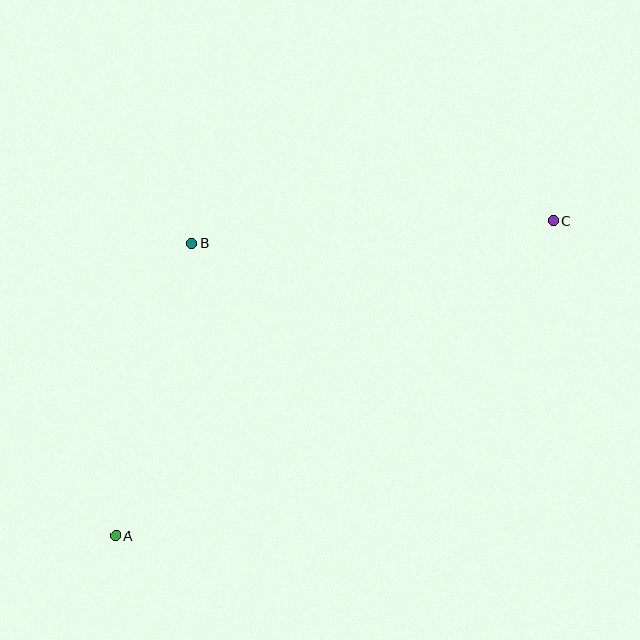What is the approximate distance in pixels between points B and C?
The distance between B and C is approximately 362 pixels.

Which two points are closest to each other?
Points A and B are closest to each other.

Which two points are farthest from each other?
Points A and C are farthest from each other.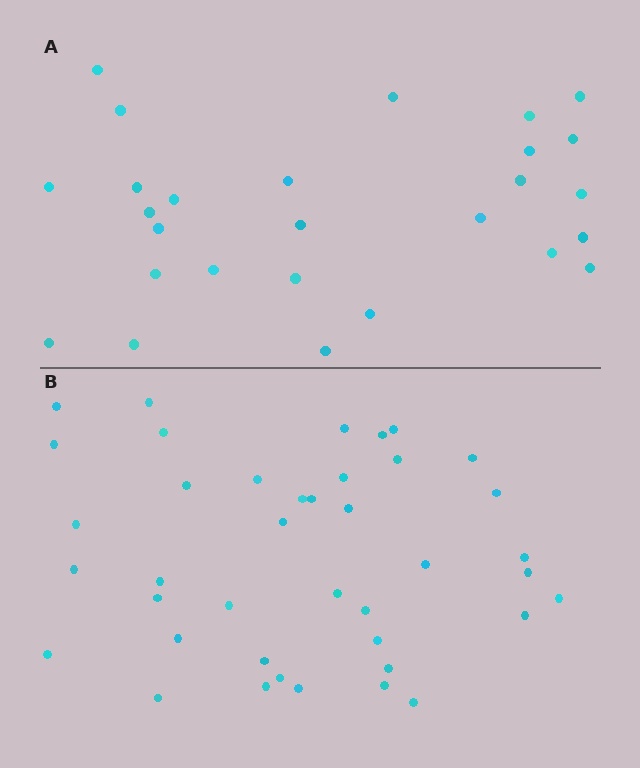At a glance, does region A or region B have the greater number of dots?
Region B (the bottom region) has more dots.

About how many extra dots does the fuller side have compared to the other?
Region B has approximately 15 more dots than region A.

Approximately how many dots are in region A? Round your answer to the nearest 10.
About 30 dots. (The exact count is 27, which rounds to 30.)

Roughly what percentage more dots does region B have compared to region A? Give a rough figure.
About 50% more.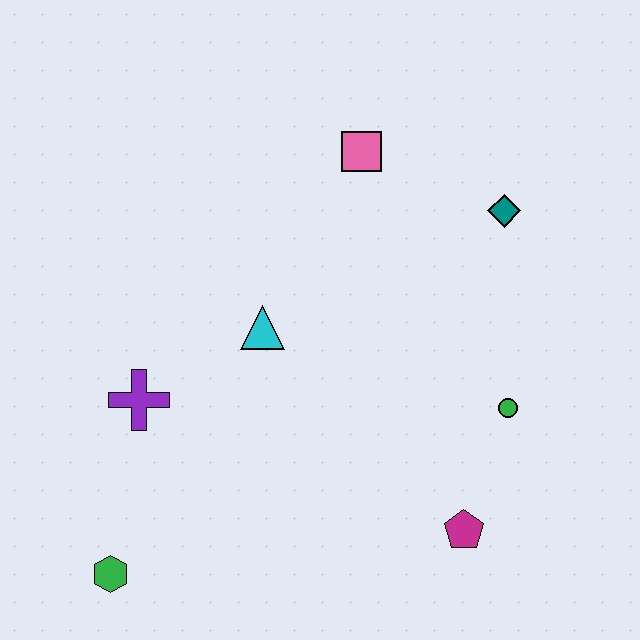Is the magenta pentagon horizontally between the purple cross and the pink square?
No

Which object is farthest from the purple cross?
The teal diamond is farthest from the purple cross.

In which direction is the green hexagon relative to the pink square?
The green hexagon is below the pink square.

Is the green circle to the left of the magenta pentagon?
No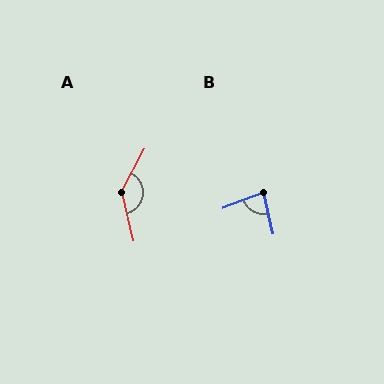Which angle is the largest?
A, at approximately 138 degrees.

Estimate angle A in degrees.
Approximately 138 degrees.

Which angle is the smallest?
B, at approximately 82 degrees.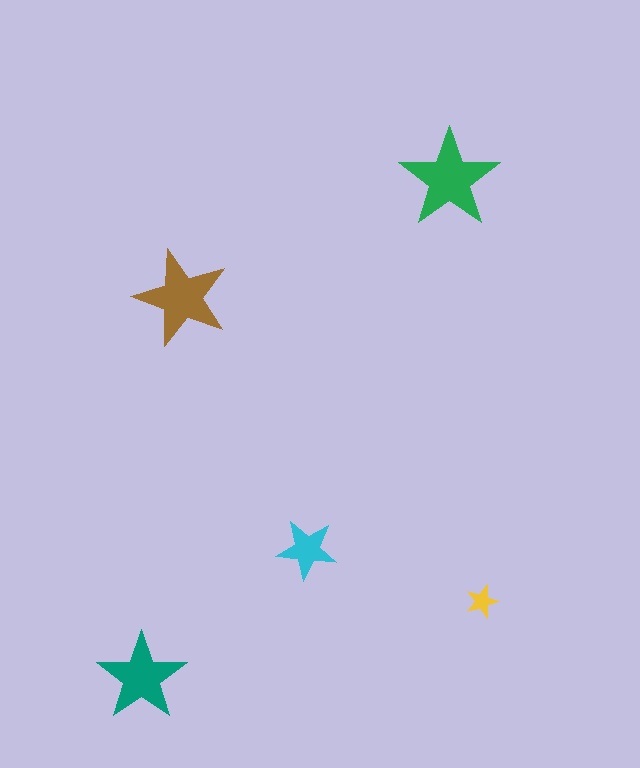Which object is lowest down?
The teal star is bottommost.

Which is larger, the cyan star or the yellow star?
The cyan one.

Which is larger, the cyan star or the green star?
The green one.